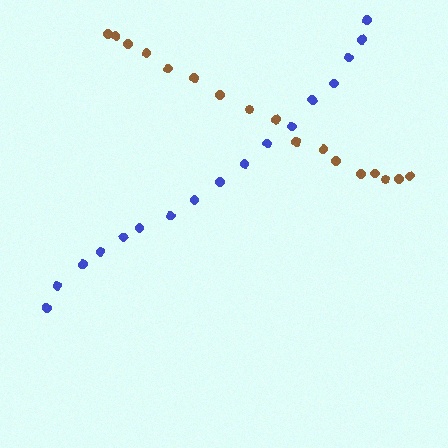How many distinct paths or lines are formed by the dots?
There are 2 distinct paths.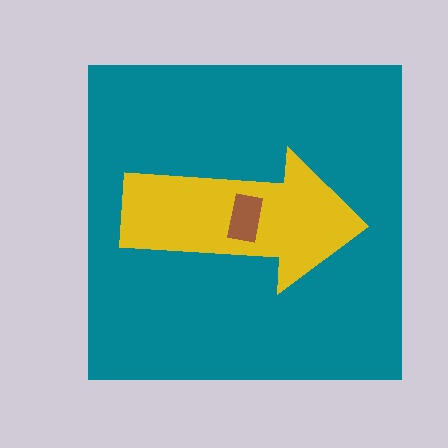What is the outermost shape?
The teal square.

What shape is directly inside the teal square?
The yellow arrow.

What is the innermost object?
The brown rectangle.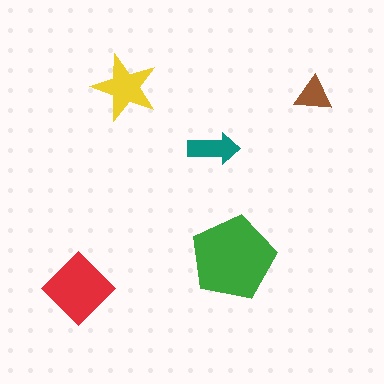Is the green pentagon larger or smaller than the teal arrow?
Larger.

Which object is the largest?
The green pentagon.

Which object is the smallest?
The brown triangle.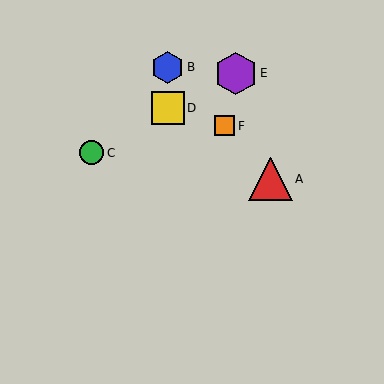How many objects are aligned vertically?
2 objects (B, D) are aligned vertically.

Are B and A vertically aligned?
No, B is at x≈168 and A is at x≈270.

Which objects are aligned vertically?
Objects B, D are aligned vertically.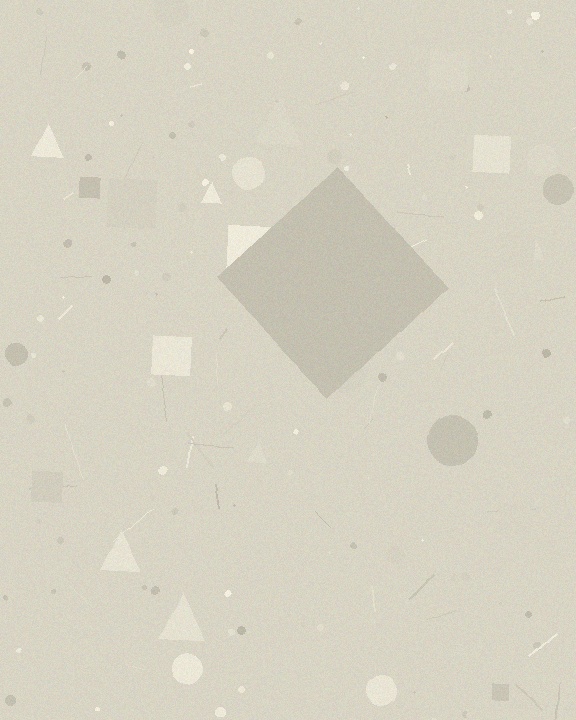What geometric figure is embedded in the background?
A diamond is embedded in the background.